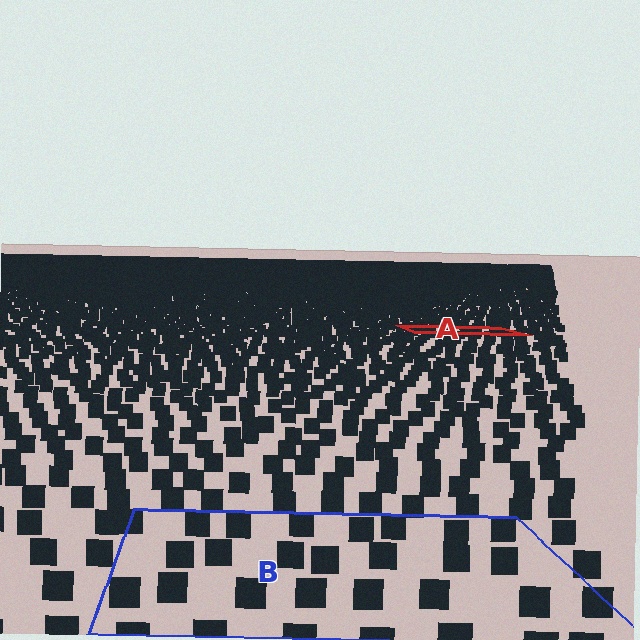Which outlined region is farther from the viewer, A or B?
Region A is farther from the viewer — the texture elements inside it appear smaller and more densely packed.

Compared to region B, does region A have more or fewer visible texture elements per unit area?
Region A has more texture elements per unit area — they are packed more densely because it is farther away.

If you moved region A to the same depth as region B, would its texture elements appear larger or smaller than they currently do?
They would appear larger. At a closer depth, the same texture elements are projected at a bigger on-screen size.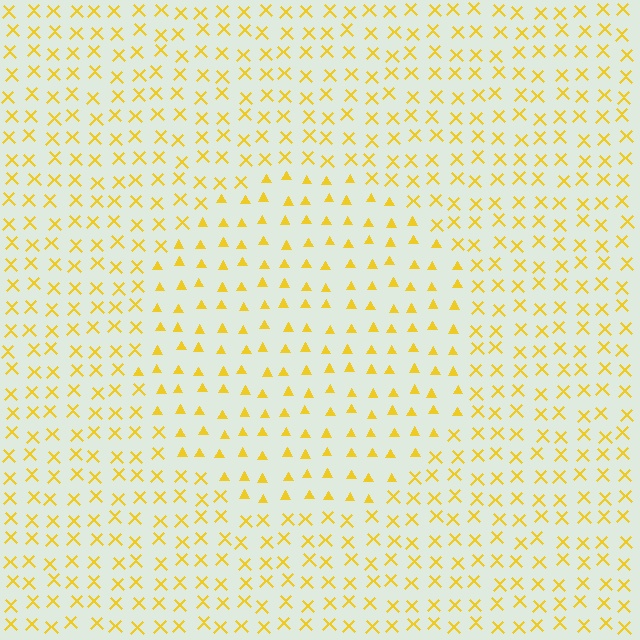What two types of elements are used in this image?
The image uses triangles inside the circle region and X marks outside it.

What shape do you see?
I see a circle.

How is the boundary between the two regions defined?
The boundary is defined by a change in element shape: triangles inside vs. X marks outside. All elements share the same color and spacing.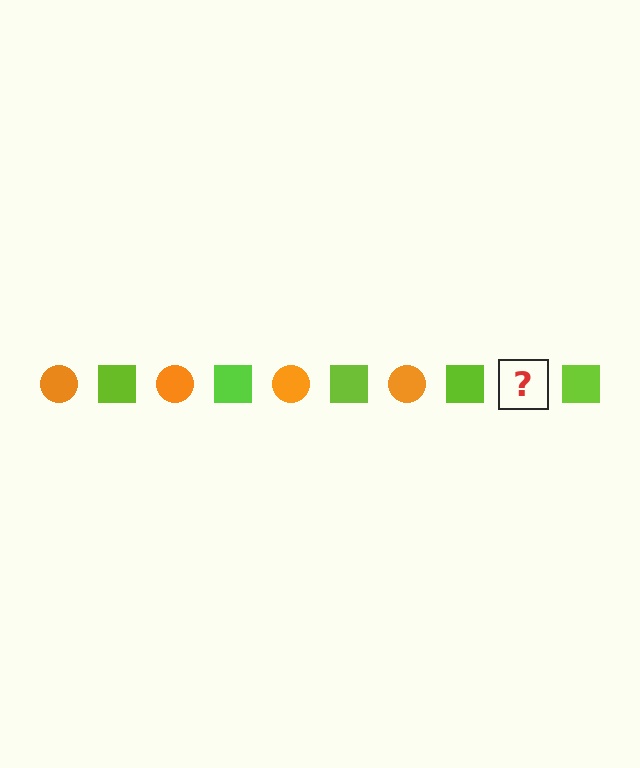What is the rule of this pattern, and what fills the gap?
The rule is that the pattern alternates between orange circle and lime square. The gap should be filled with an orange circle.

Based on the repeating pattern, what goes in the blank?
The blank should be an orange circle.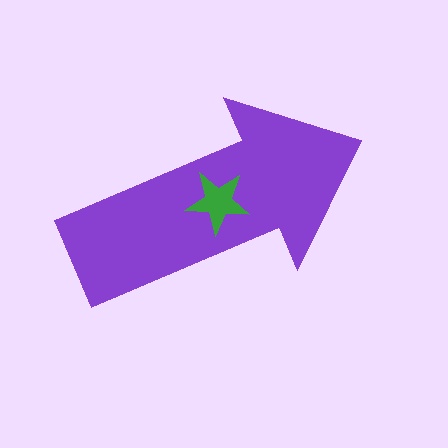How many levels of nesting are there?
2.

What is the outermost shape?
The purple arrow.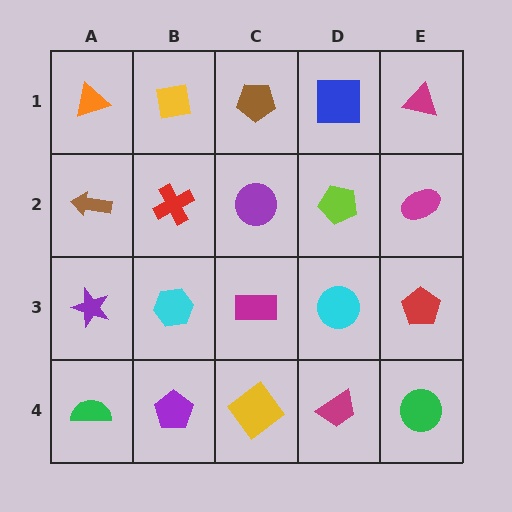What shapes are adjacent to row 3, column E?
A magenta ellipse (row 2, column E), a green circle (row 4, column E), a cyan circle (row 3, column D).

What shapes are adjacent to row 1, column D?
A lime pentagon (row 2, column D), a brown pentagon (row 1, column C), a magenta triangle (row 1, column E).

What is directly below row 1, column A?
A brown arrow.